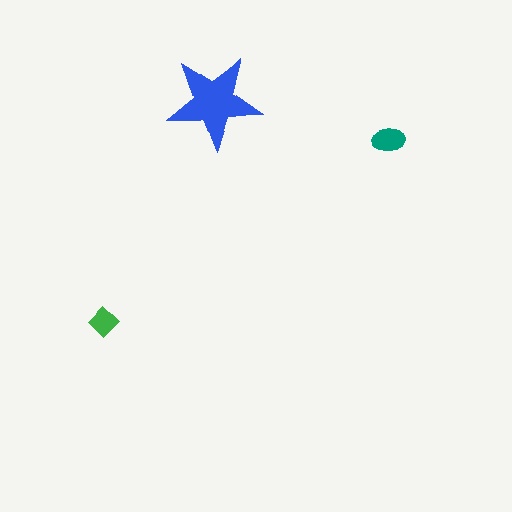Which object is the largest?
The blue star.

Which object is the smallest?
The green diamond.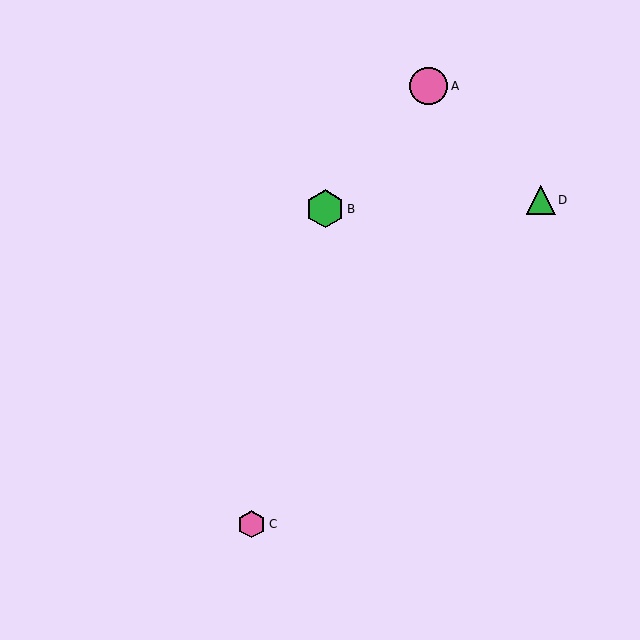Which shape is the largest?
The green hexagon (labeled B) is the largest.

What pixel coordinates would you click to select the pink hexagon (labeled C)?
Click at (252, 524) to select the pink hexagon C.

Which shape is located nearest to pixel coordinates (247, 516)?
The pink hexagon (labeled C) at (252, 524) is nearest to that location.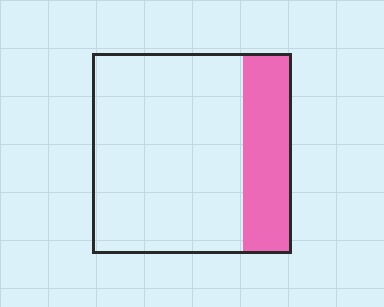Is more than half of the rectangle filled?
No.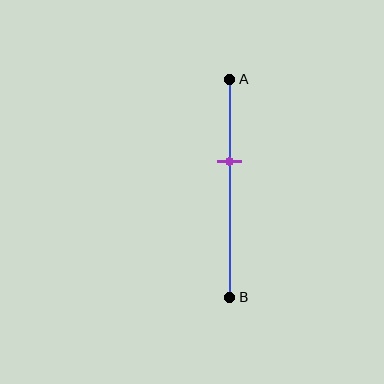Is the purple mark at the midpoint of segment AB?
No, the mark is at about 40% from A, not at the 50% midpoint.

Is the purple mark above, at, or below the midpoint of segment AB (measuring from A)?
The purple mark is above the midpoint of segment AB.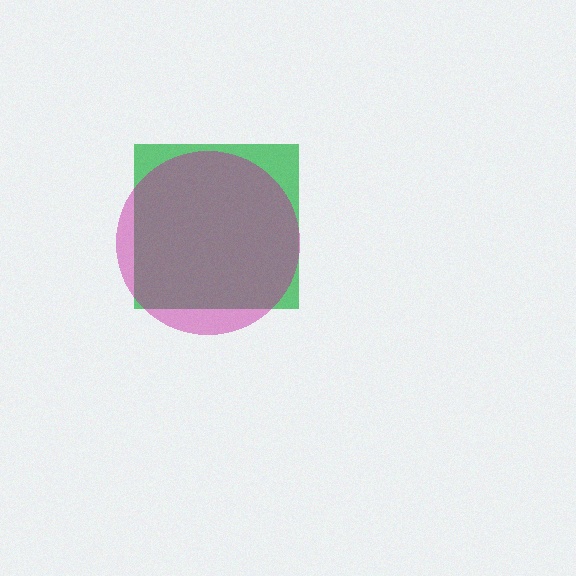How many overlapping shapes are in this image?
There are 2 overlapping shapes in the image.